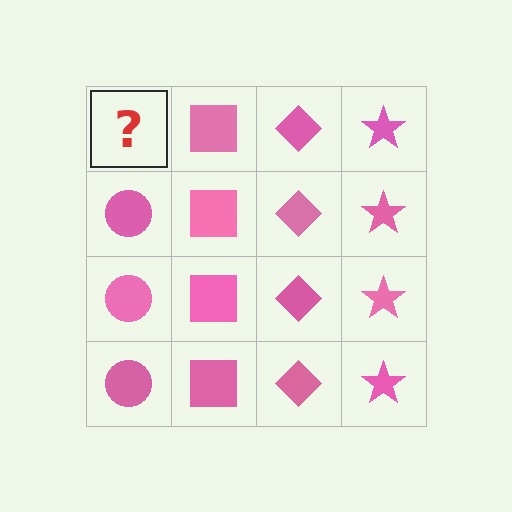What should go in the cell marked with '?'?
The missing cell should contain a pink circle.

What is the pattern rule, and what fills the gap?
The rule is that each column has a consistent shape. The gap should be filled with a pink circle.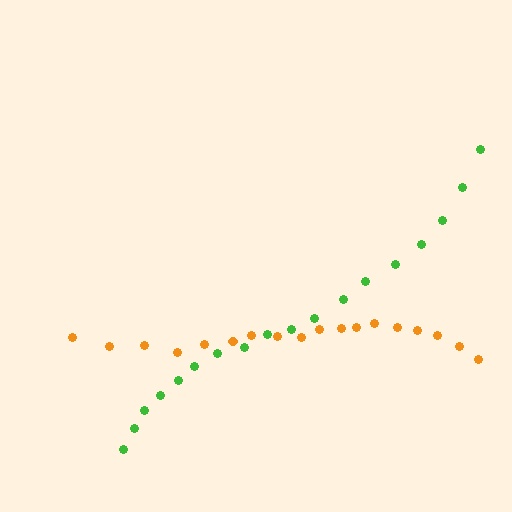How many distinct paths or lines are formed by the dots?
There are 2 distinct paths.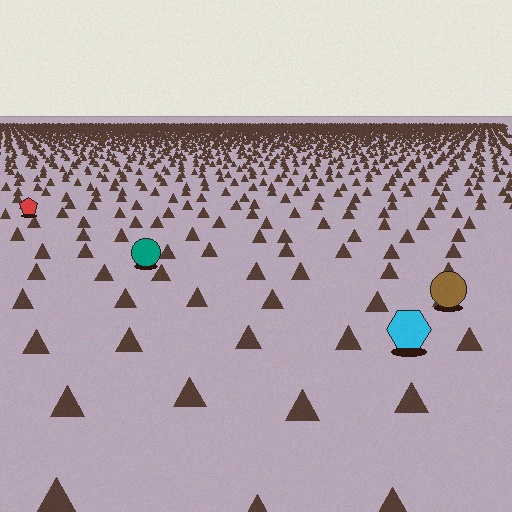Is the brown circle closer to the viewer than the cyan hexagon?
No. The cyan hexagon is closer — you can tell from the texture gradient: the ground texture is coarser near it.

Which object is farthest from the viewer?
The red pentagon is farthest from the viewer. It appears smaller and the ground texture around it is denser.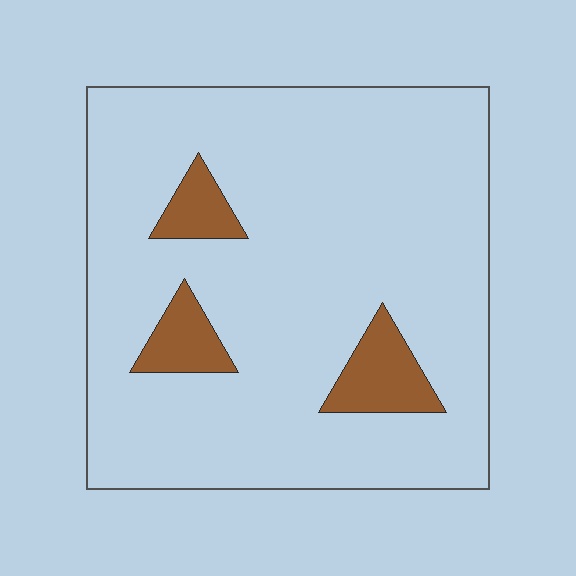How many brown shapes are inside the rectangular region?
3.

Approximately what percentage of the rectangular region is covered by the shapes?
Approximately 10%.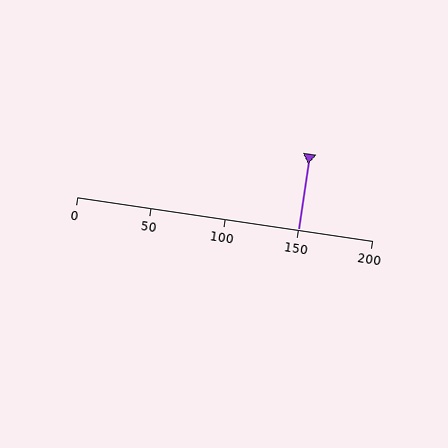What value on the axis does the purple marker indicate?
The marker indicates approximately 150.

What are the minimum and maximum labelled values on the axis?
The axis runs from 0 to 200.